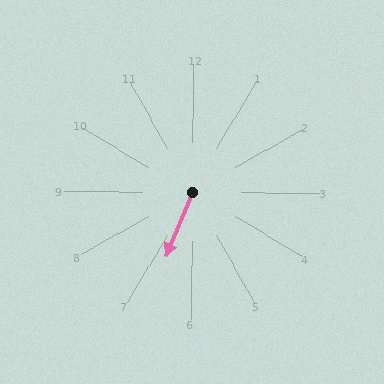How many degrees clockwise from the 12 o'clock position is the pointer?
Approximately 202 degrees.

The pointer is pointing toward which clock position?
Roughly 7 o'clock.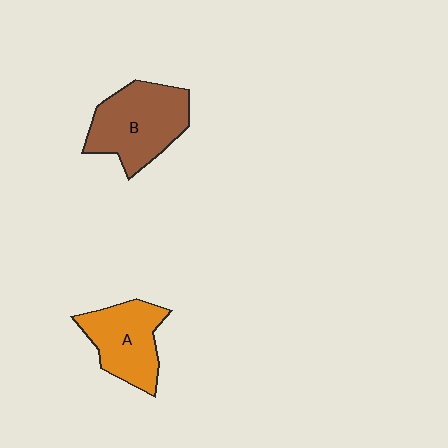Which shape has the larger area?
Shape B (brown).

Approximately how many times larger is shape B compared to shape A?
Approximately 1.2 times.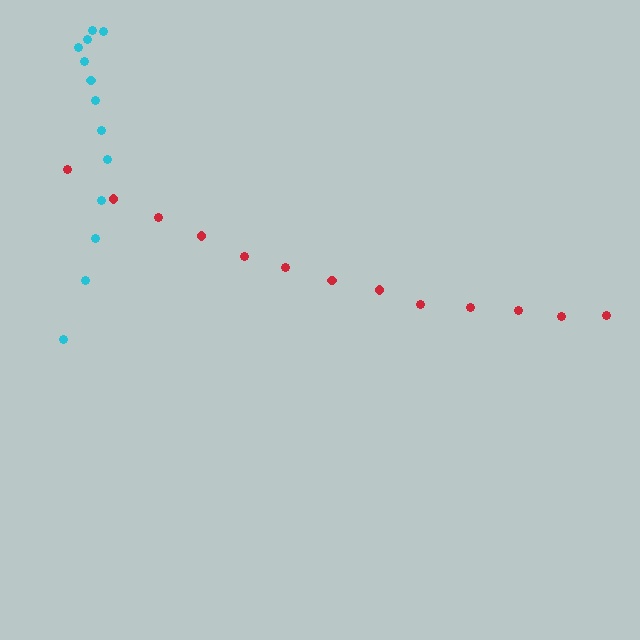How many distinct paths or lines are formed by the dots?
There are 2 distinct paths.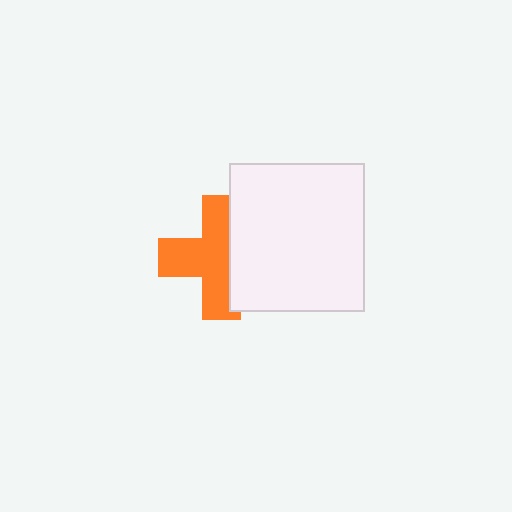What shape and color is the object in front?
The object in front is a white rectangle.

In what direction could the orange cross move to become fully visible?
The orange cross could move left. That would shift it out from behind the white rectangle entirely.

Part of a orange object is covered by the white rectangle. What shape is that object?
It is a cross.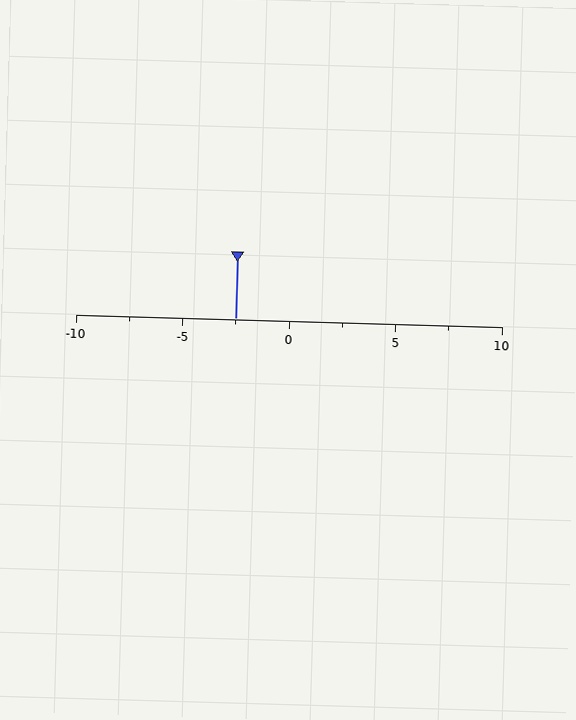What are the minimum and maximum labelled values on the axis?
The axis runs from -10 to 10.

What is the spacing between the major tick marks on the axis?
The major ticks are spaced 5 apart.